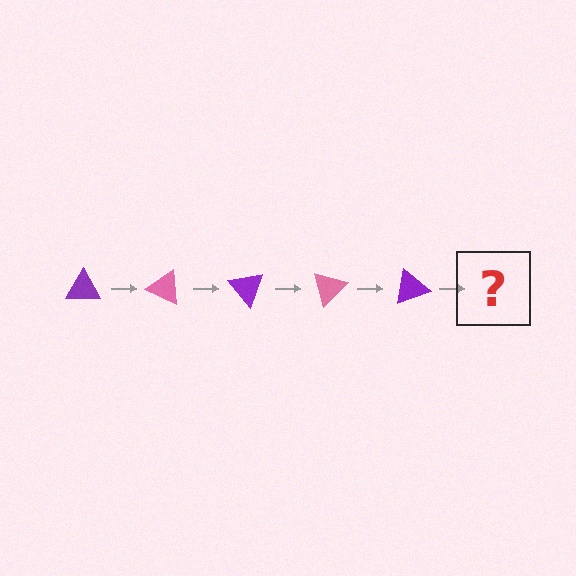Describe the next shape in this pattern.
It should be a pink triangle, rotated 125 degrees from the start.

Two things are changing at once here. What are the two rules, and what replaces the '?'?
The two rules are that it rotates 25 degrees each step and the color cycles through purple and pink. The '?' should be a pink triangle, rotated 125 degrees from the start.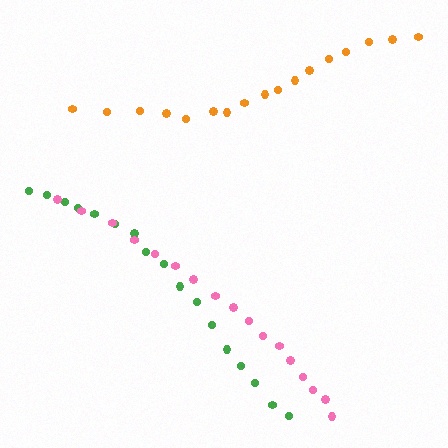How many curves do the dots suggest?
There are 3 distinct paths.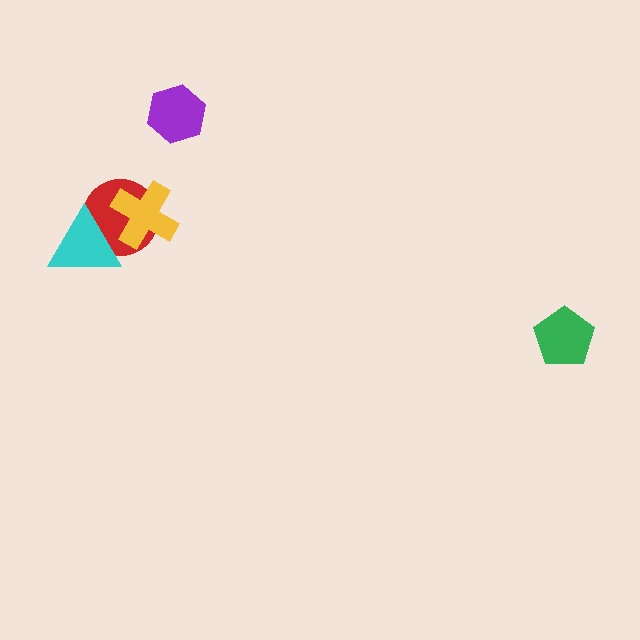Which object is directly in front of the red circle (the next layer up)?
The yellow cross is directly in front of the red circle.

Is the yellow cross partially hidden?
Yes, it is partially covered by another shape.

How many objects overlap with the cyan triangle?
2 objects overlap with the cyan triangle.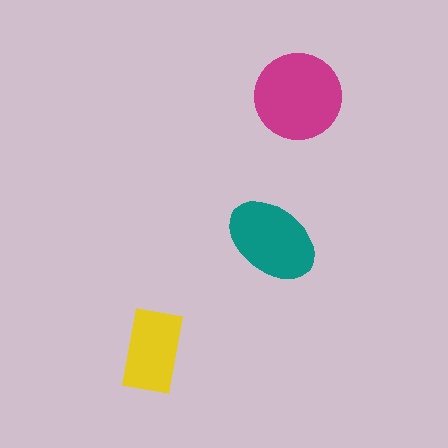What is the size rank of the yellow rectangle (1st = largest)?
3rd.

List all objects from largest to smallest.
The magenta circle, the teal ellipse, the yellow rectangle.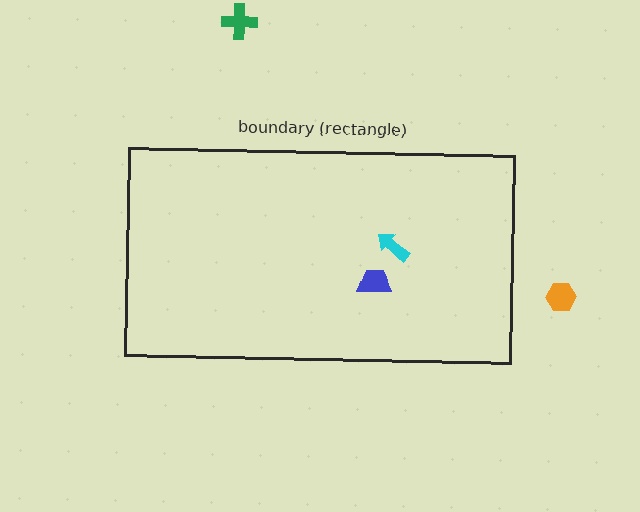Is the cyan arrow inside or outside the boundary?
Inside.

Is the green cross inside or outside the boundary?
Outside.